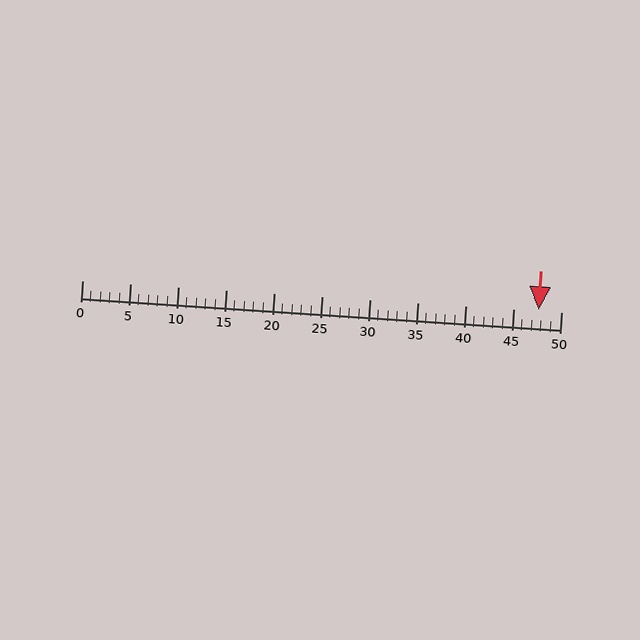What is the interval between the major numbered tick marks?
The major tick marks are spaced 5 units apart.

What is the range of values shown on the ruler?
The ruler shows values from 0 to 50.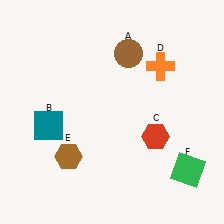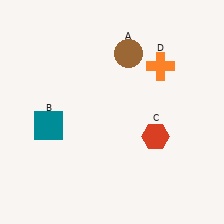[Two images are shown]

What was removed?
The brown hexagon (E), the green square (F) were removed in Image 2.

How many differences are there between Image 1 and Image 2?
There are 2 differences between the two images.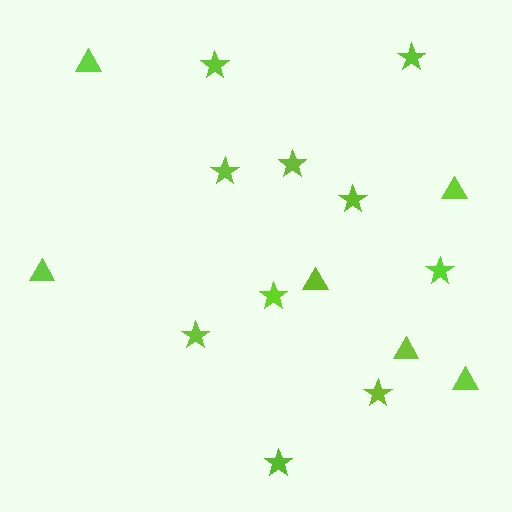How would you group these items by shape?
There are 2 groups: one group of stars (10) and one group of triangles (6).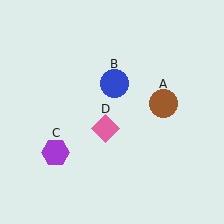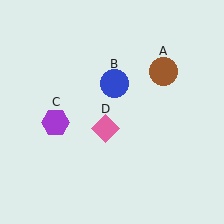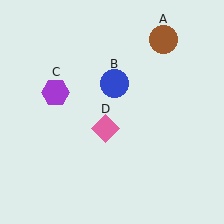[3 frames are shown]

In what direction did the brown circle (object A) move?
The brown circle (object A) moved up.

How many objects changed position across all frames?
2 objects changed position: brown circle (object A), purple hexagon (object C).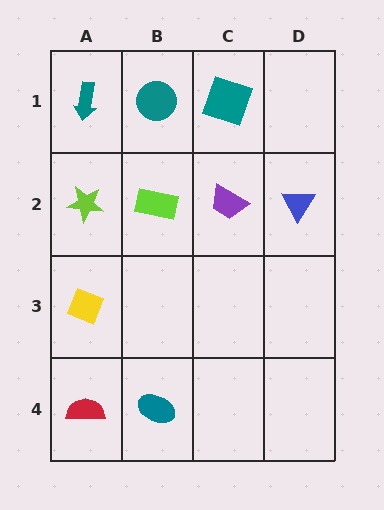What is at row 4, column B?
A teal ellipse.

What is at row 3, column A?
A yellow diamond.